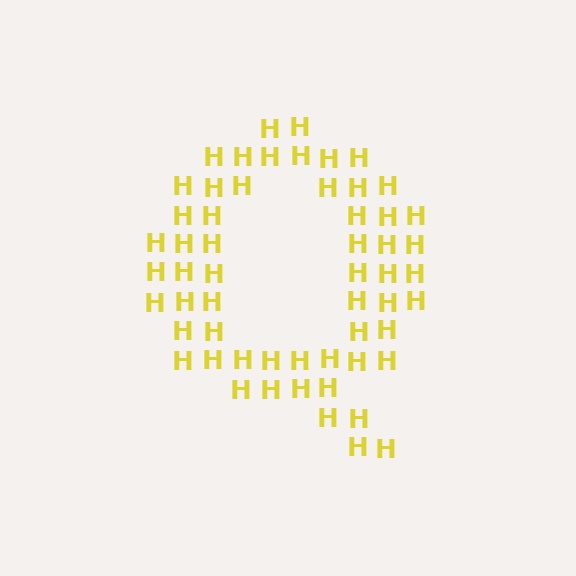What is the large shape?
The large shape is the letter Q.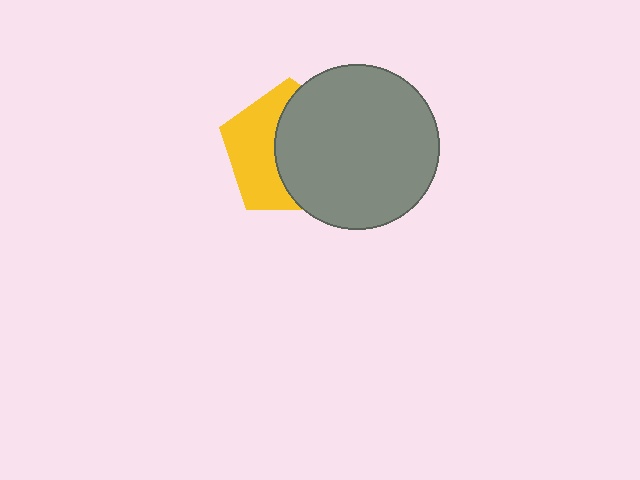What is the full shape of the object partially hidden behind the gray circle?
The partially hidden object is a yellow pentagon.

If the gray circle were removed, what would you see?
You would see the complete yellow pentagon.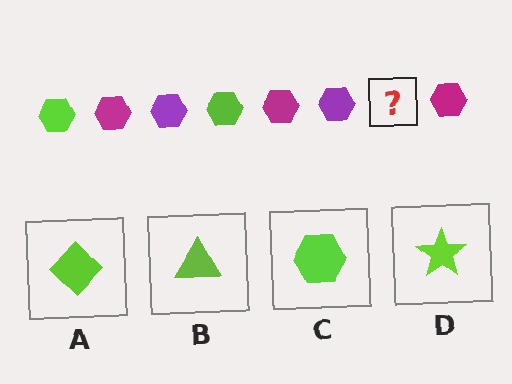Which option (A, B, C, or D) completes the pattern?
C.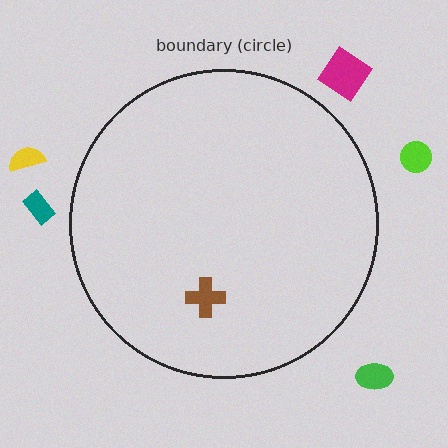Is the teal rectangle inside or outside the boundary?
Outside.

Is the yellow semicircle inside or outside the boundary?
Outside.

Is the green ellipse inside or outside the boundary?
Outside.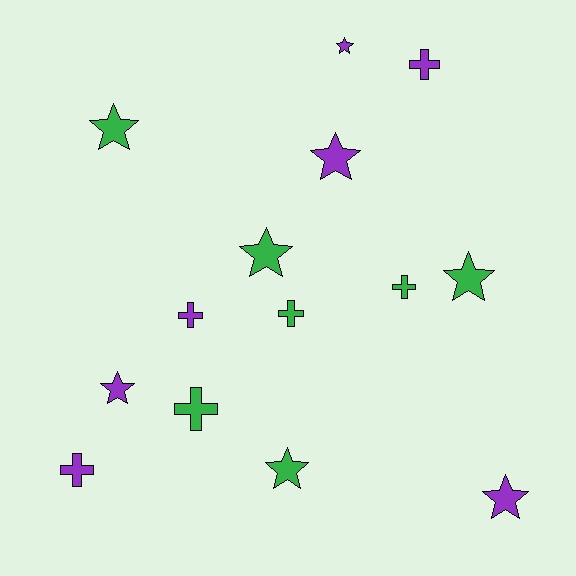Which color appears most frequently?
Green, with 7 objects.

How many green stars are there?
There are 4 green stars.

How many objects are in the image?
There are 14 objects.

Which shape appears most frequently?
Star, with 8 objects.